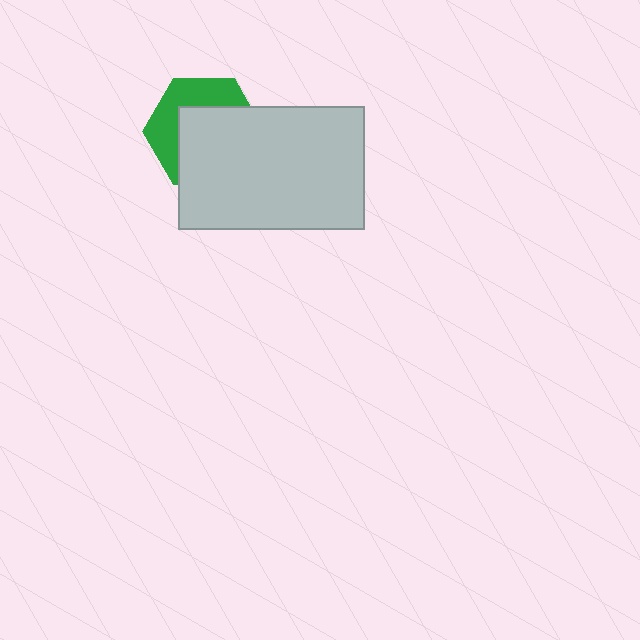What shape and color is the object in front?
The object in front is a light gray rectangle.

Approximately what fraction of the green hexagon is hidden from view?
Roughly 60% of the green hexagon is hidden behind the light gray rectangle.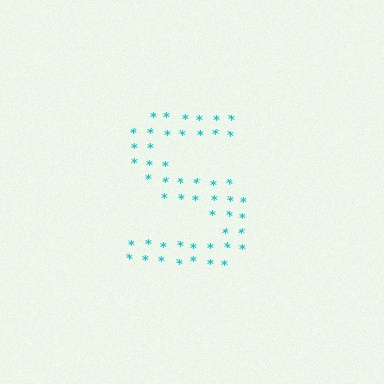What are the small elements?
The small elements are asterisks.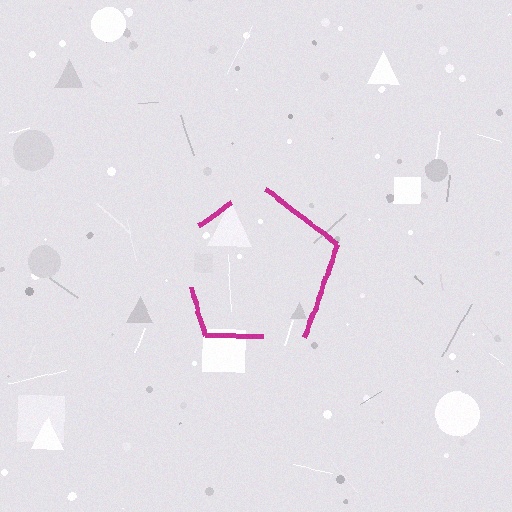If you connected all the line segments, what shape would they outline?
They would outline a pentagon.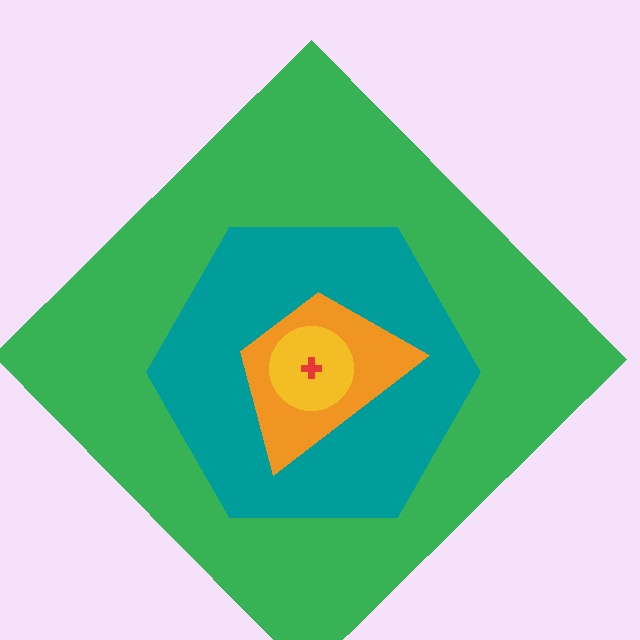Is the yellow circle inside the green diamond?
Yes.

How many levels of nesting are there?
5.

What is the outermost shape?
The green diamond.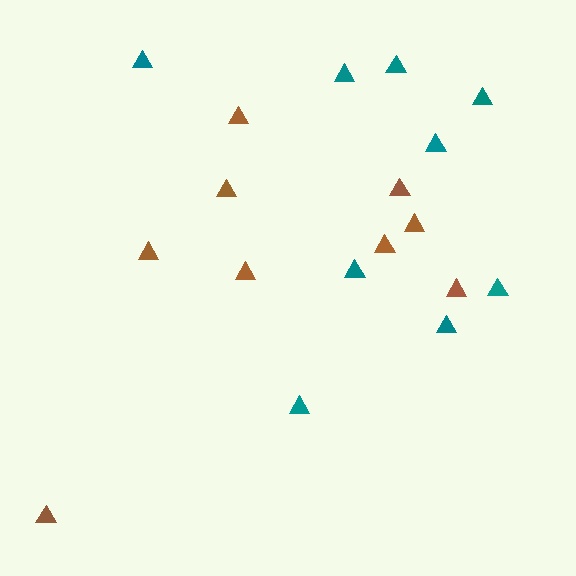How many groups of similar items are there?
There are 2 groups: one group of teal triangles (9) and one group of brown triangles (9).